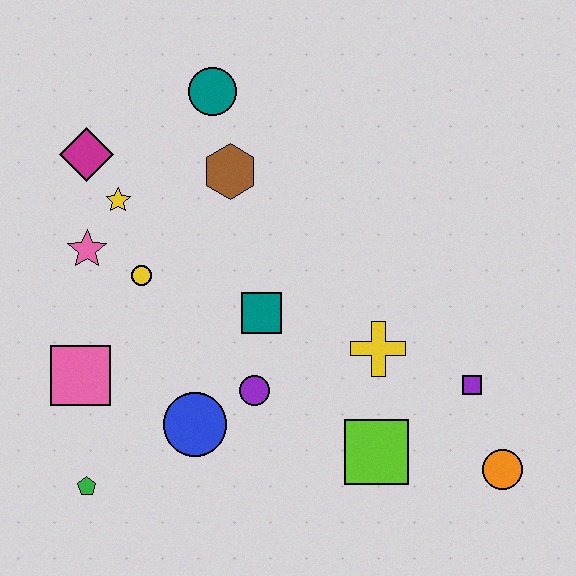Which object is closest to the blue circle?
The purple circle is closest to the blue circle.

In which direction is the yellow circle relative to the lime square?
The yellow circle is to the left of the lime square.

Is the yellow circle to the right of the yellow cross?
No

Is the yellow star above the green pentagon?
Yes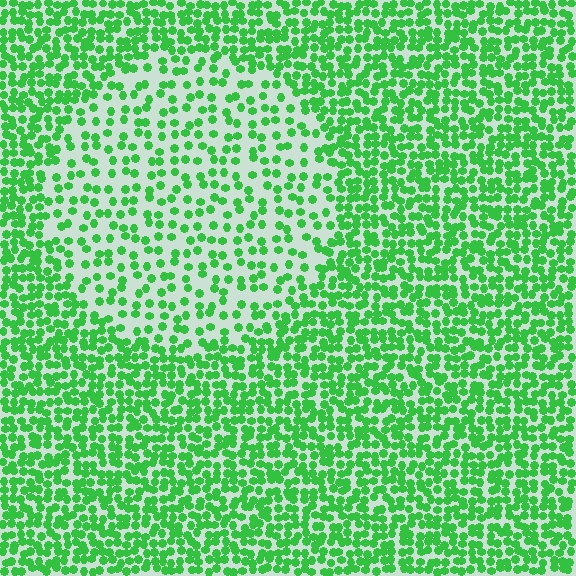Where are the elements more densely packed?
The elements are more densely packed outside the circle boundary.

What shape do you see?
I see a circle.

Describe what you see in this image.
The image contains small green elements arranged at two different densities. A circle-shaped region is visible where the elements are less densely packed than the surrounding area.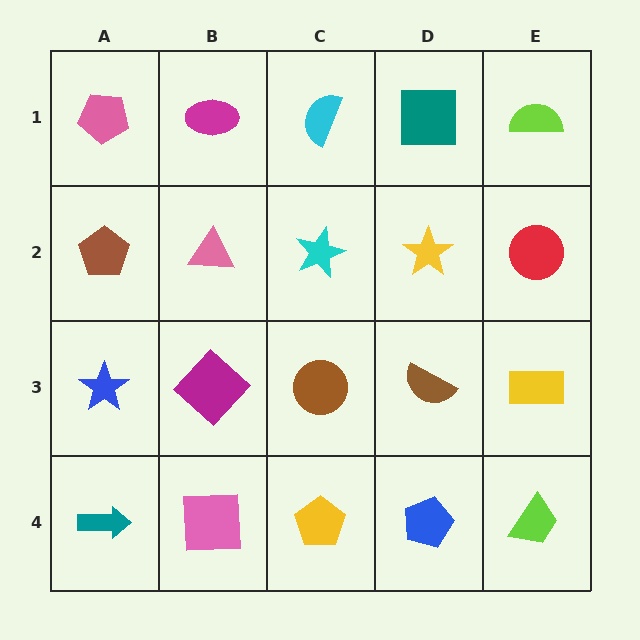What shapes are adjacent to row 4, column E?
A yellow rectangle (row 3, column E), a blue pentagon (row 4, column D).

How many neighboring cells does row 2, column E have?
3.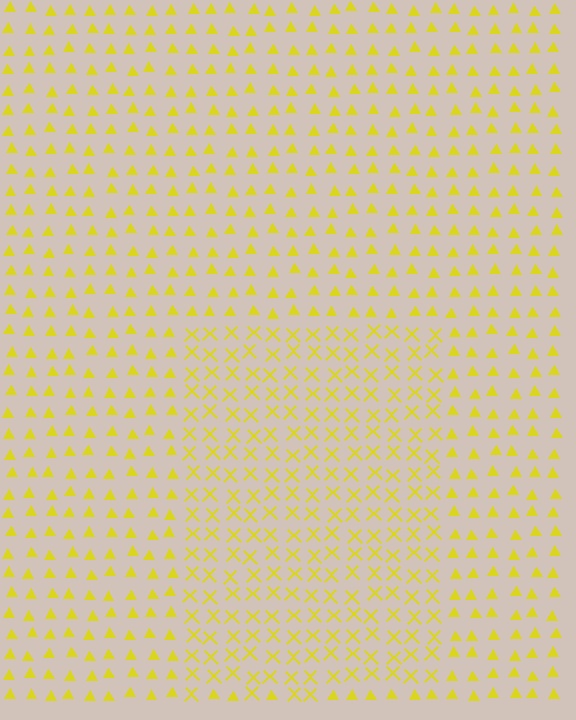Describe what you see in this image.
The image is filled with small yellow elements arranged in a uniform grid. A rectangle-shaped region contains X marks, while the surrounding area contains triangles. The boundary is defined purely by the change in element shape.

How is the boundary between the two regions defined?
The boundary is defined by a change in element shape: X marks inside vs. triangles outside. All elements share the same color and spacing.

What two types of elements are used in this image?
The image uses X marks inside the rectangle region and triangles outside it.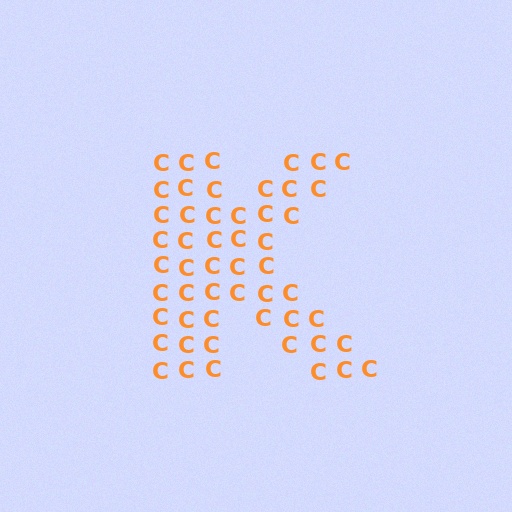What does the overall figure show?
The overall figure shows the letter K.